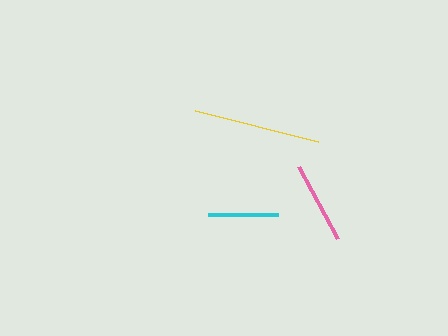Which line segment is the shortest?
The cyan line is the shortest at approximately 70 pixels.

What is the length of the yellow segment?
The yellow segment is approximately 127 pixels long.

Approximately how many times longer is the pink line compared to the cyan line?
The pink line is approximately 1.2 times the length of the cyan line.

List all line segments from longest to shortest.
From longest to shortest: yellow, pink, cyan.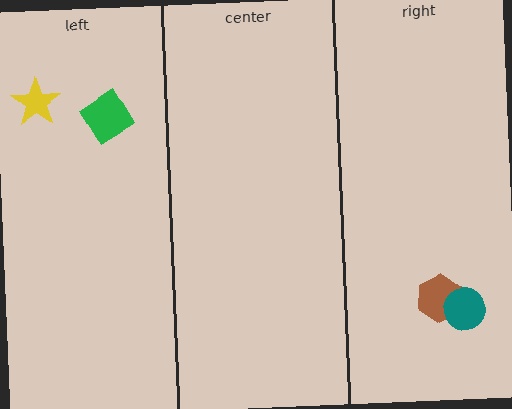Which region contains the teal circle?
The right region.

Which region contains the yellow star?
The left region.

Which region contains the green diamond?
The left region.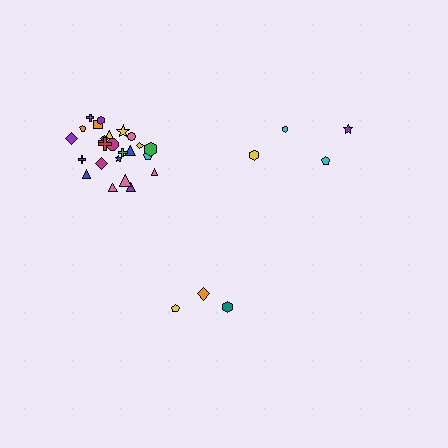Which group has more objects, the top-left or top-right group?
The top-left group.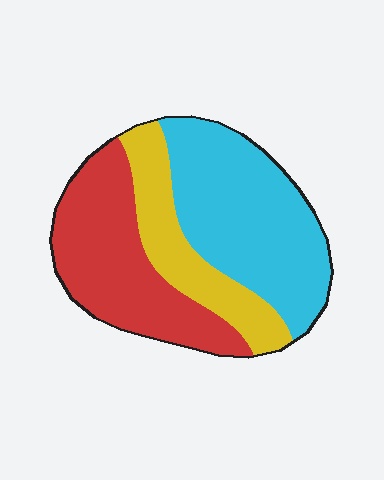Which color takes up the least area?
Yellow, at roughly 20%.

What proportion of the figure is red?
Red covers about 35% of the figure.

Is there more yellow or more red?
Red.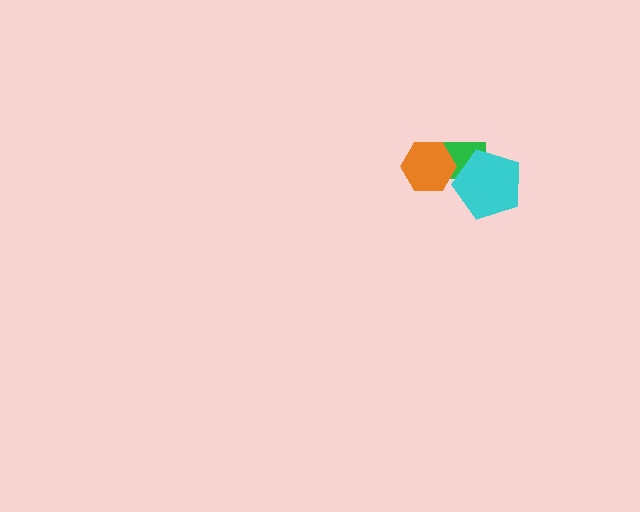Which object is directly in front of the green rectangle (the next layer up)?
The orange hexagon is directly in front of the green rectangle.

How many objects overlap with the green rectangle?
2 objects overlap with the green rectangle.